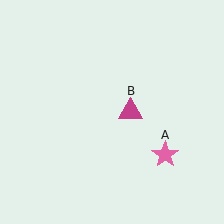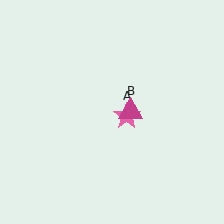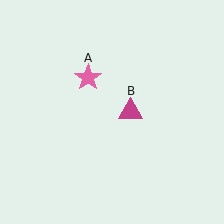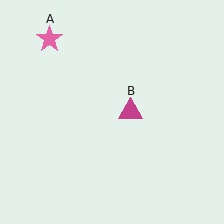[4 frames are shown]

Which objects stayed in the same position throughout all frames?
Magenta triangle (object B) remained stationary.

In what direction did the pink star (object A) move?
The pink star (object A) moved up and to the left.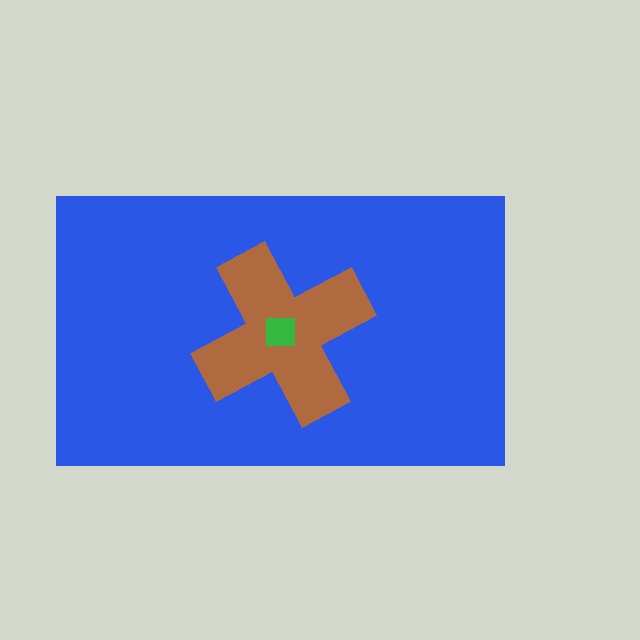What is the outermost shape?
The blue rectangle.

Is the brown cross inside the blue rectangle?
Yes.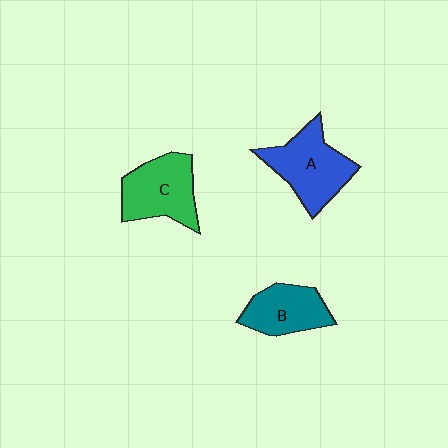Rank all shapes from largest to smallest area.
From largest to smallest: A (blue), C (green), B (teal).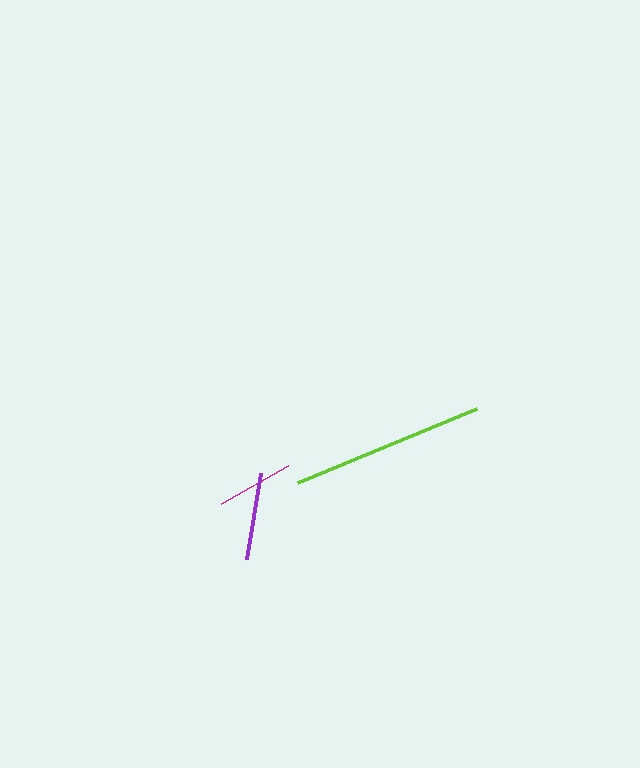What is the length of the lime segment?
The lime segment is approximately 194 pixels long.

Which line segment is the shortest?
The magenta line is the shortest at approximately 77 pixels.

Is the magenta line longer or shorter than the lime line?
The lime line is longer than the magenta line.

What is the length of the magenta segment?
The magenta segment is approximately 77 pixels long.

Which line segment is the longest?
The lime line is the longest at approximately 194 pixels.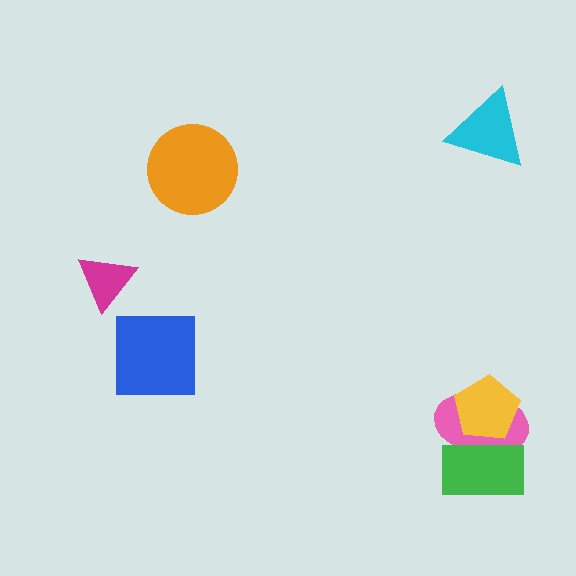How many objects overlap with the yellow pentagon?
2 objects overlap with the yellow pentagon.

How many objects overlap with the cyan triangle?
0 objects overlap with the cyan triangle.